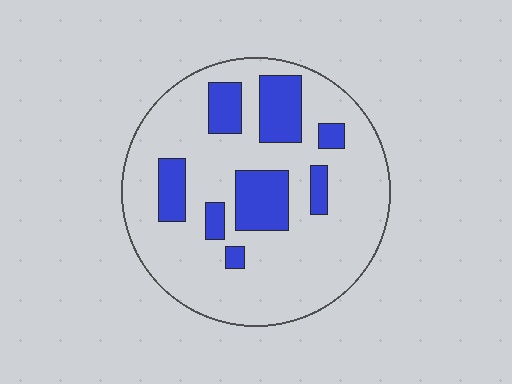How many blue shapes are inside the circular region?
8.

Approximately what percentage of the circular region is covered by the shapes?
Approximately 20%.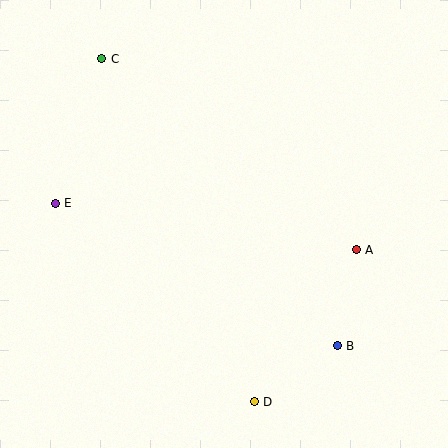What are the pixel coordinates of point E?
Point E is at (55, 203).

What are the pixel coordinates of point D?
Point D is at (254, 402).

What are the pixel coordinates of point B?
Point B is at (337, 346).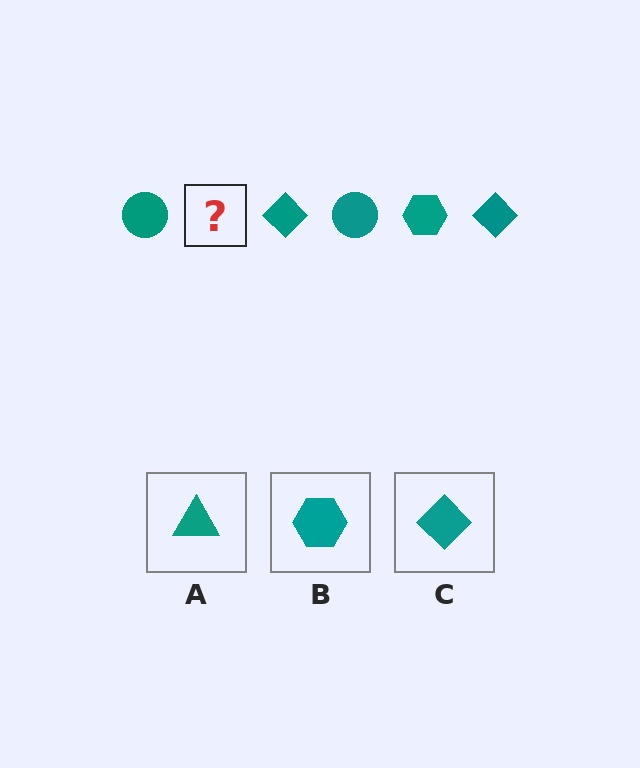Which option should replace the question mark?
Option B.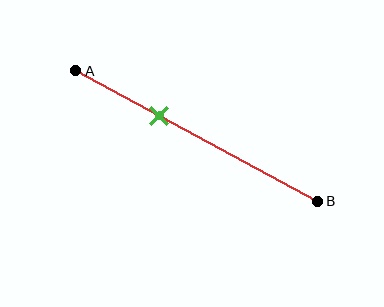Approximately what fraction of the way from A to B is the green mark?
The green mark is approximately 35% of the way from A to B.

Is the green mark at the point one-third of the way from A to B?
Yes, the mark is approximately at the one-third point.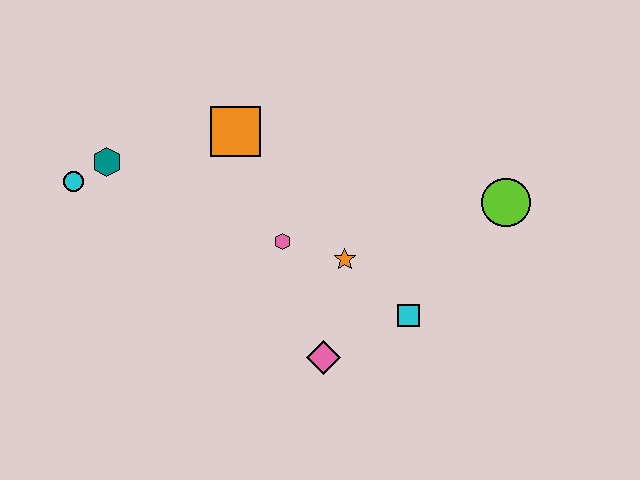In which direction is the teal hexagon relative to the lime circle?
The teal hexagon is to the left of the lime circle.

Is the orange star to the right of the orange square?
Yes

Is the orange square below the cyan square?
No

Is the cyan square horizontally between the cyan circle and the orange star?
No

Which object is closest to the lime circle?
The cyan square is closest to the lime circle.